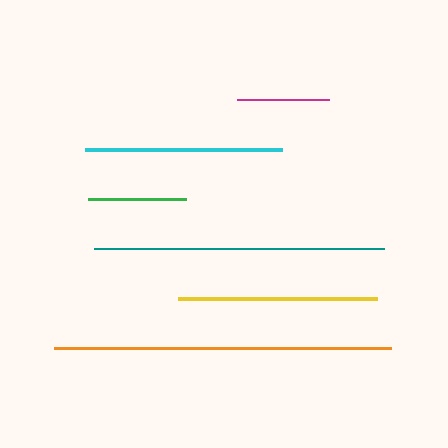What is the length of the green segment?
The green segment is approximately 98 pixels long.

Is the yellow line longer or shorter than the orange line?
The orange line is longer than the yellow line.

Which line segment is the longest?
The orange line is the longest at approximately 337 pixels.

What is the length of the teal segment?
The teal segment is approximately 290 pixels long.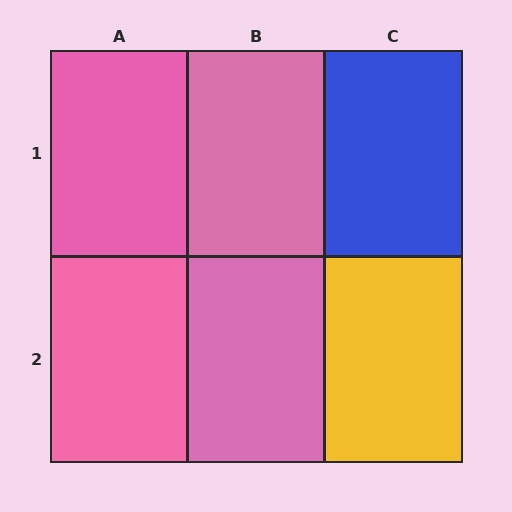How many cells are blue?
1 cell is blue.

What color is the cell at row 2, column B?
Pink.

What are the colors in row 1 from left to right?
Pink, pink, blue.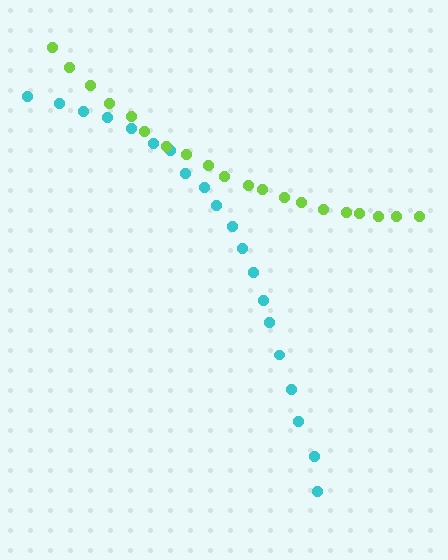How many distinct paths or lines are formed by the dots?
There are 2 distinct paths.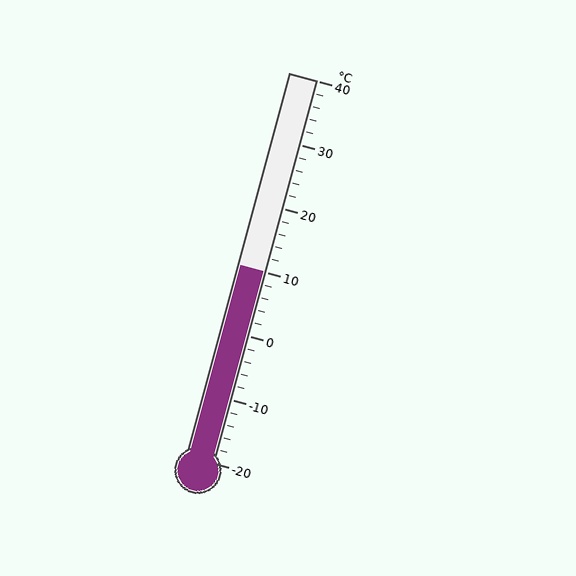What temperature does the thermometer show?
The thermometer shows approximately 10°C.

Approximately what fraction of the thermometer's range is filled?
The thermometer is filled to approximately 50% of its range.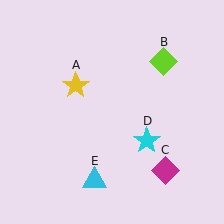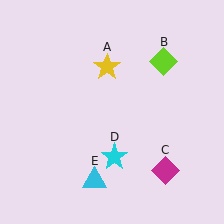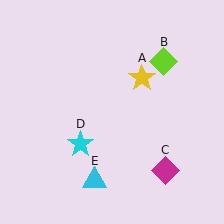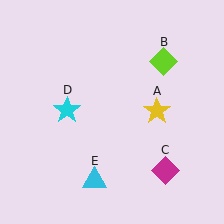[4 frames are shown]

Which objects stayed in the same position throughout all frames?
Lime diamond (object B) and magenta diamond (object C) and cyan triangle (object E) remained stationary.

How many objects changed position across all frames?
2 objects changed position: yellow star (object A), cyan star (object D).